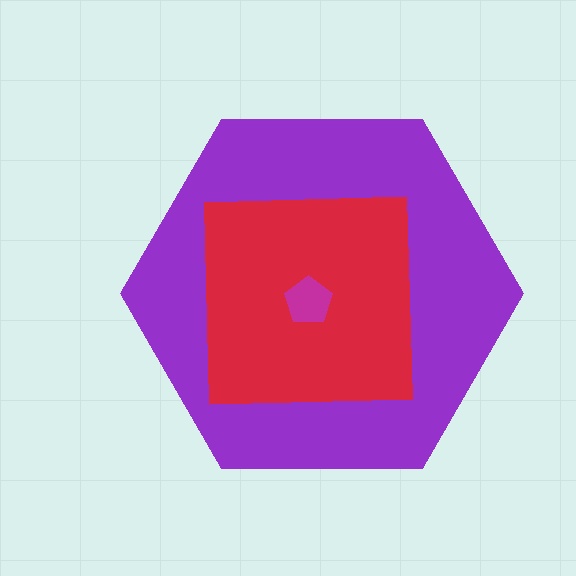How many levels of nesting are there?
3.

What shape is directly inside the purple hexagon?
The red square.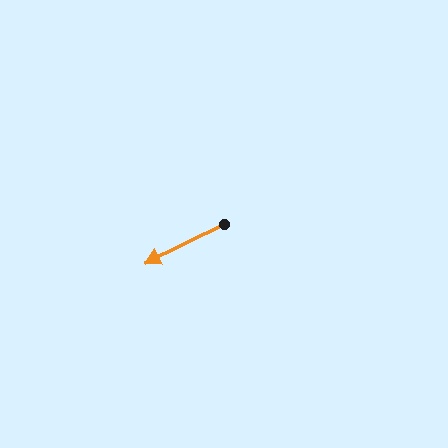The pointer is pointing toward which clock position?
Roughly 8 o'clock.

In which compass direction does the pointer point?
Southwest.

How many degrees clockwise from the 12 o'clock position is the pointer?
Approximately 244 degrees.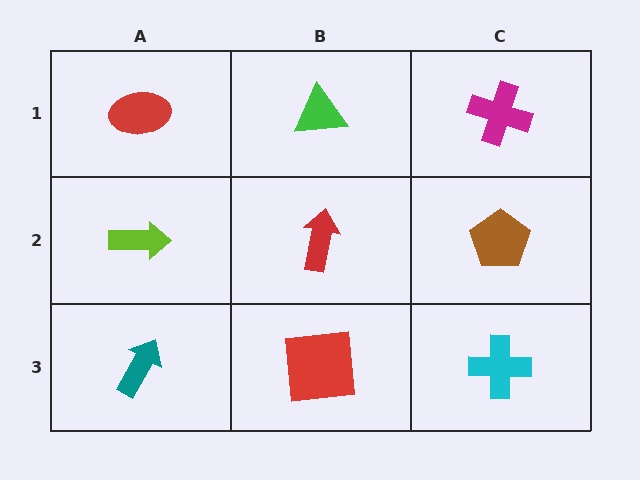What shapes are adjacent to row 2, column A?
A red ellipse (row 1, column A), a teal arrow (row 3, column A), a red arrow (row 2, column B).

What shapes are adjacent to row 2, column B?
A green triangle (row 1, column B), a red square (row 3, column B), a lime arrow (row 2, column A), a brown pentagon (row 2, column C).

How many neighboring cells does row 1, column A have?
2.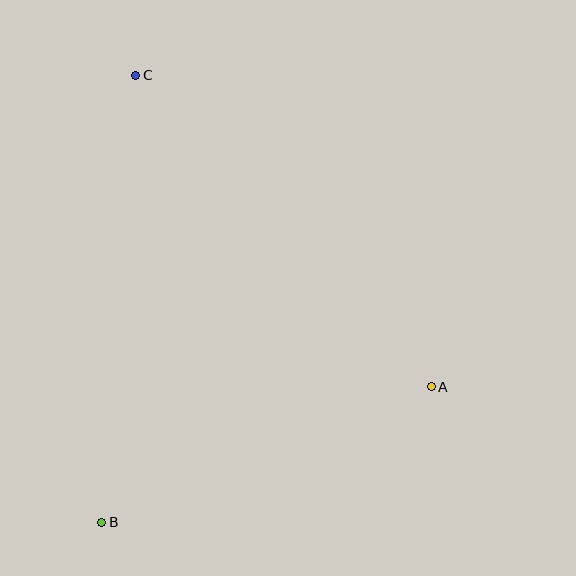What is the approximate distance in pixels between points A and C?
The distance between A and C is approximately 429 pixels.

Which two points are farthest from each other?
Points B and C are farthest from each other.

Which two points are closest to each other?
Points A and B are closest to each other.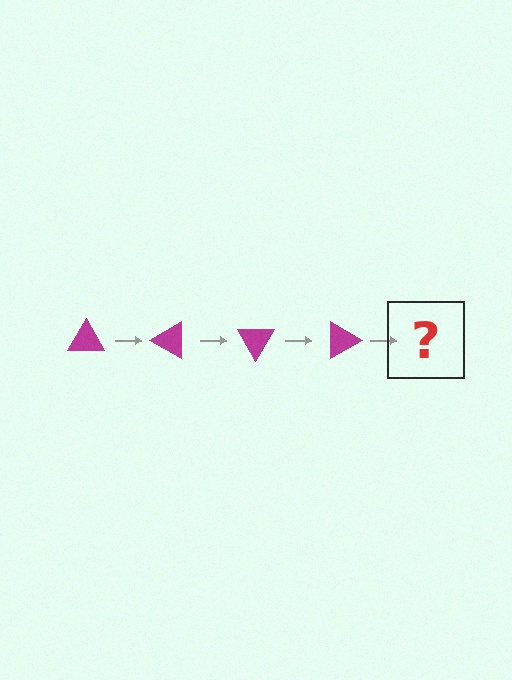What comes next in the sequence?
The next element should be a magenta triangle rotated 120 degrees.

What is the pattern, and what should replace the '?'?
The pattern is that the triangle rotates 30 degrees each step. The '?' should be a magenta triangle rotated 120 degrees.